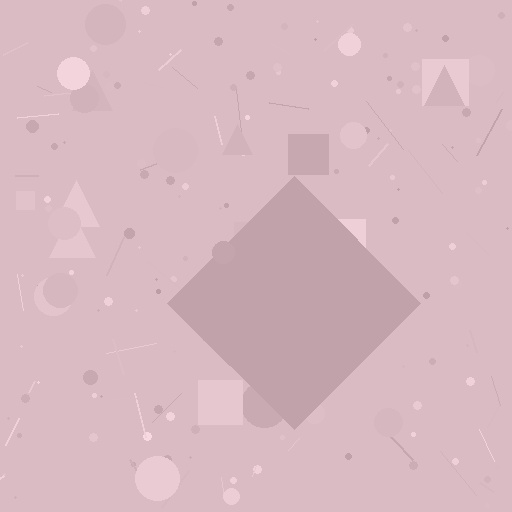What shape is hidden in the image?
A diamond is hidden in the image.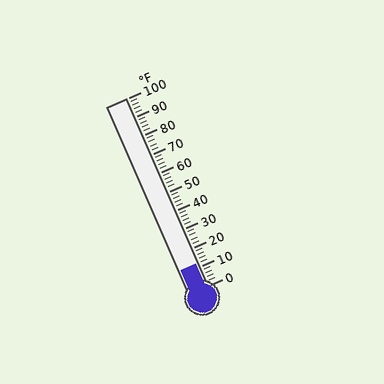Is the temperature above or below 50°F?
The temperature is below 50°F.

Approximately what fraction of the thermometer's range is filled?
The thermometer is filled to approximately 10% of its range.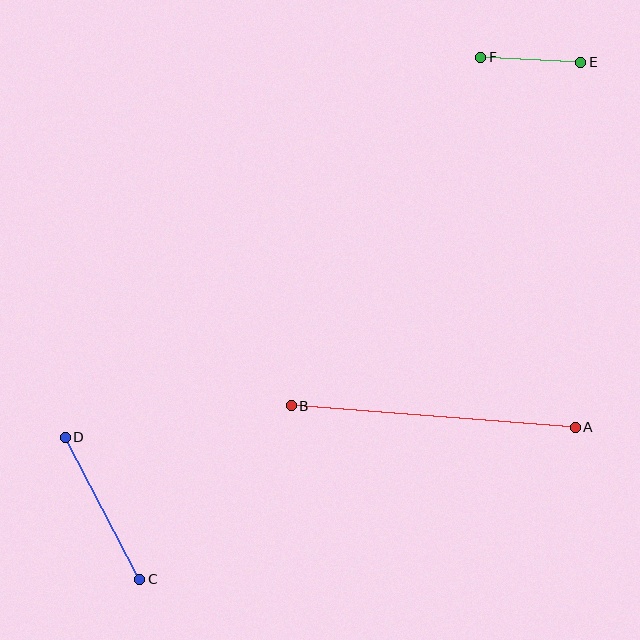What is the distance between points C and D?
The distance is approximately 160 pixels.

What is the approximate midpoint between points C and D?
The midpoint is at approximately (103, 508) pixels.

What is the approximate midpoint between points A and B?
The midpoint is at approximately (433, 417) pixels.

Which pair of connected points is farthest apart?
Points A and B are farthest apart.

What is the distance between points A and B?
The distance is approximately 285 pixels.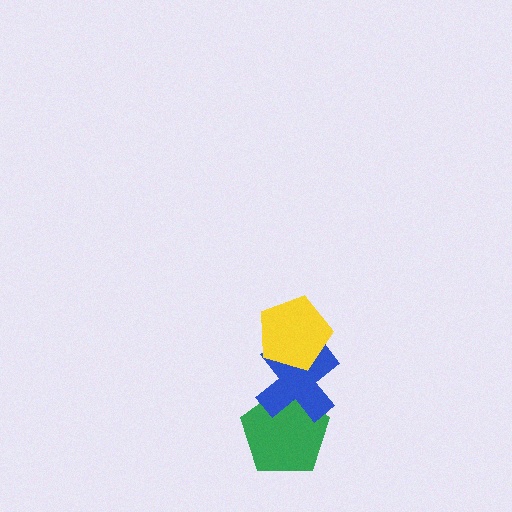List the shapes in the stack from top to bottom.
From top to bottom: the yellow pentagon, the blue cross, the green pentagon.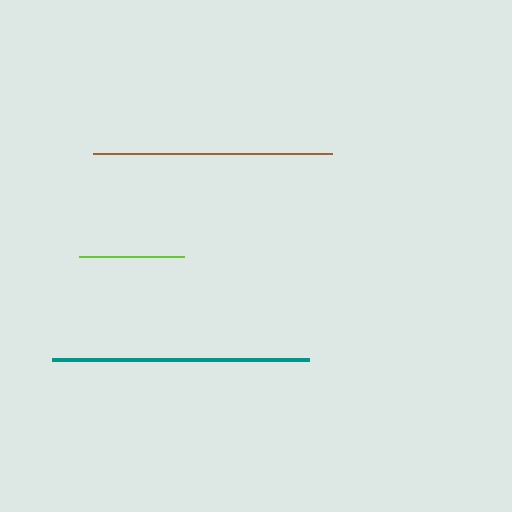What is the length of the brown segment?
The brown segment is approximately 240 pixels long.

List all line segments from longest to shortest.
From longest to shortest: teal, brown, lime.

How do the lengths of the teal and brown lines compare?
The teal and brown lines are approximately the same length.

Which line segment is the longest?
The teal line is the longest at approximately 258 pixels.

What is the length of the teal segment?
The teal segment is approximately 258 pixels long.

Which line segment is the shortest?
The lime line is the shortest at approximately 104 pixels.